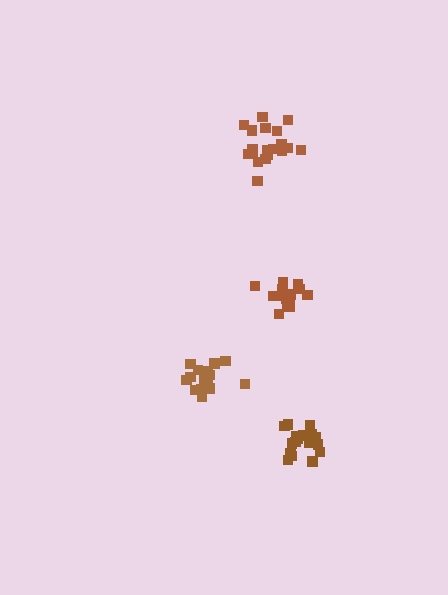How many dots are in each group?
Group 1: 18 dots, Group 2: 17 dots, Group 3: 17 dots, Group 4: 19 dots (71 total).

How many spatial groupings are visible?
There are 4 spatial groupings.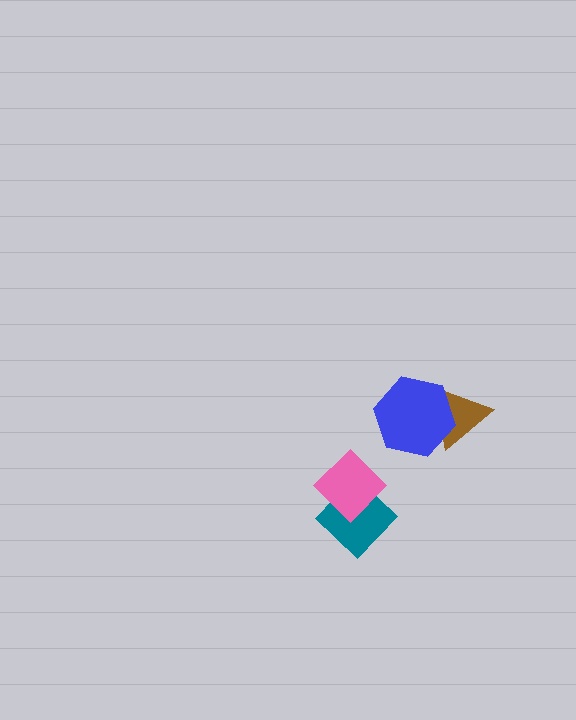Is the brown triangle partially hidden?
Yes, it is partially covered by another shape.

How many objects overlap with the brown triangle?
1 object overlaps with the brown triangle.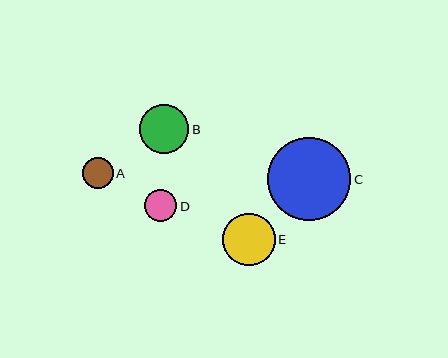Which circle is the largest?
Circle C is the largest with a size of approximately 83 pixels.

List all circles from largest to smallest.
From largest to smallest: C, E, B, D, A.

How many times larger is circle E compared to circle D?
Circle E is approximately 1.6 times the size of circle D.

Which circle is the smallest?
Circle A is the smallest with a size of approximately 31 pixels.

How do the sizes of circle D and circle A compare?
Circle D and circle A are approximately the same size.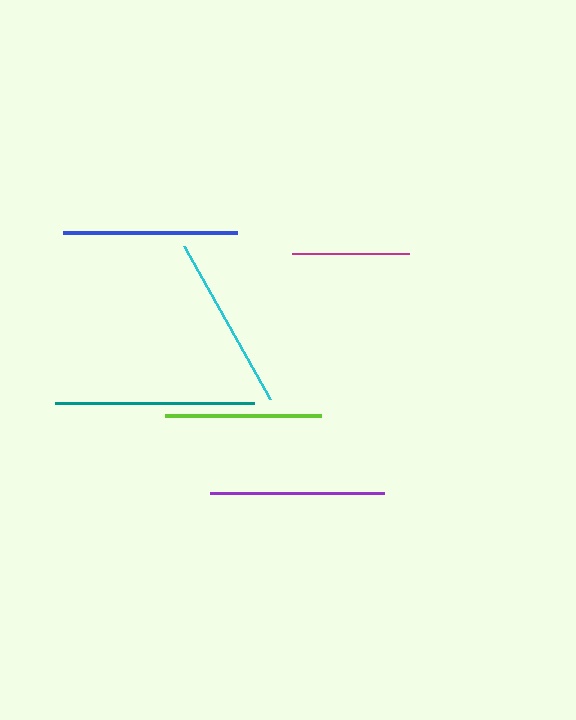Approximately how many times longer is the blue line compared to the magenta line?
The blue line is approximately 1.5 times the length of the magenta line.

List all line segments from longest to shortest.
From longest to shortest: teal, cyan, blue, purple, lime, magenta.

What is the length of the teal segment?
The teal segment is approximately 199 pixels long.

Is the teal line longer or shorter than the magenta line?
The teal line is longer than the magenta line.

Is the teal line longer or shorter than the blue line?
The teal line is longer than the blue line.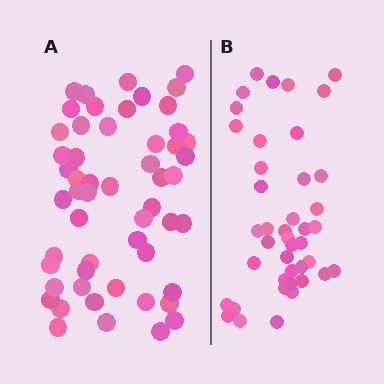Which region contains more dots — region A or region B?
Region A (the left region) has more dots.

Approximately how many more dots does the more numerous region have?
Region A has roughly 12 or so more dots than region B.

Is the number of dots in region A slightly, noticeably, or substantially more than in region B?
Region A has noticeably more, but not dramatically so. The ratio is roughly 1.3 to 1.